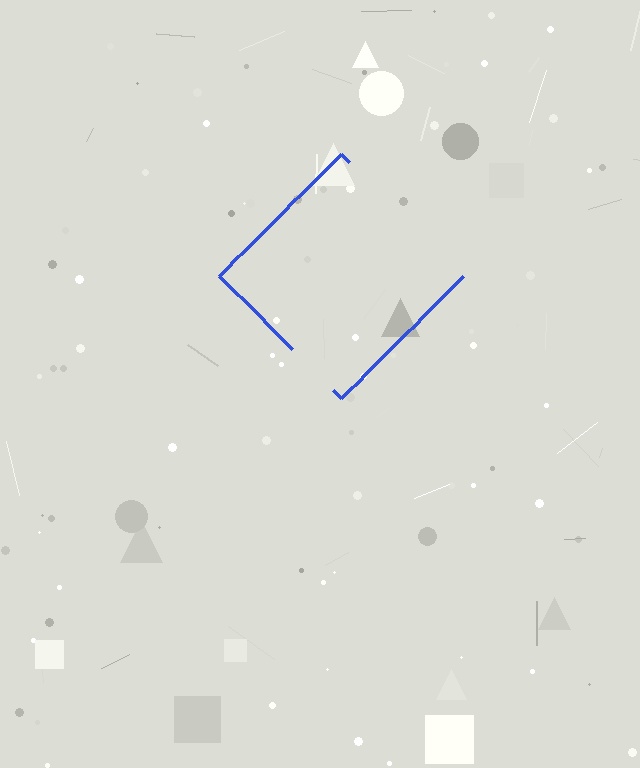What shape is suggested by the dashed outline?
The dashed outline suggests a diamond.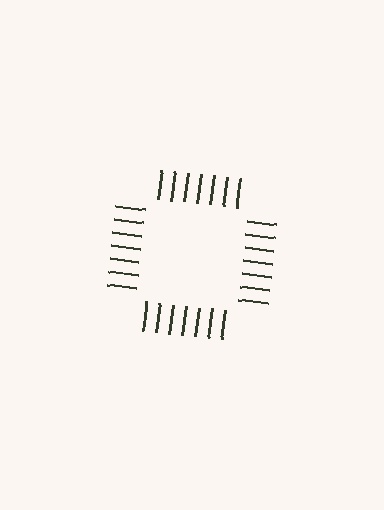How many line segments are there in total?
28 — 7 along each of the 4 edges.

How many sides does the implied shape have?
4 sides — the line-ends trace a square.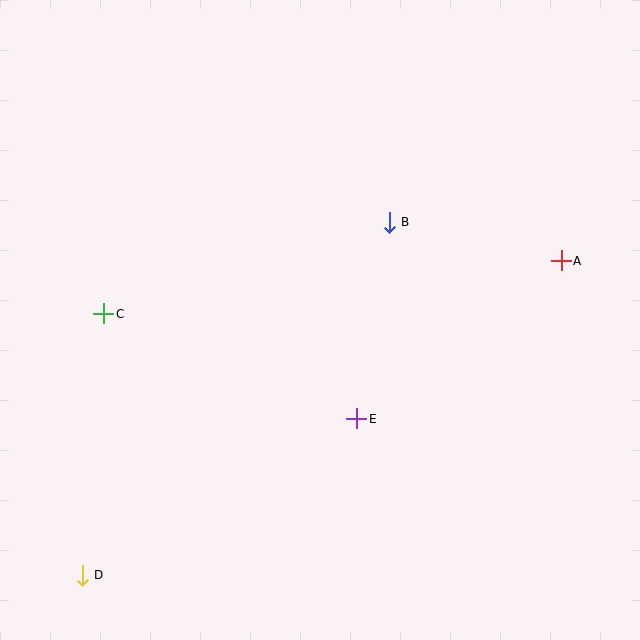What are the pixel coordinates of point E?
Point E is at (357, 419).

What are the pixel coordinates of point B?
Point B is at (389, 222).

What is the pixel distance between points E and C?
The distance between E and C is 274 pixels.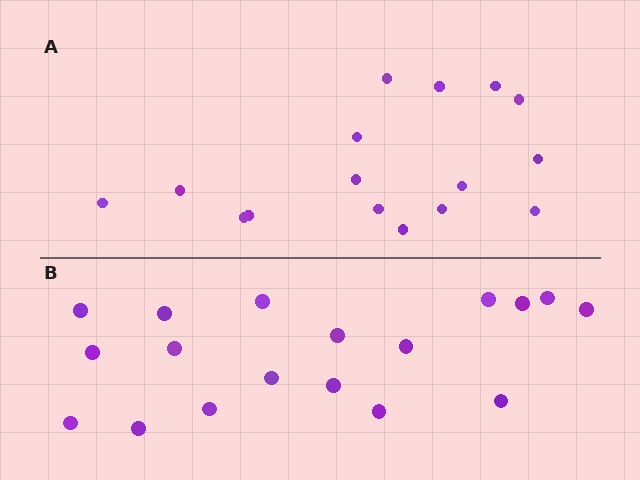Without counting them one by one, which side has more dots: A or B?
Region B (the bottom region) has more dots.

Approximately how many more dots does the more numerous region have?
Region B has just a few more — roughly 2 or 3 more dots than region A.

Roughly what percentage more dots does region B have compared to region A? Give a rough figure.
About 10% more.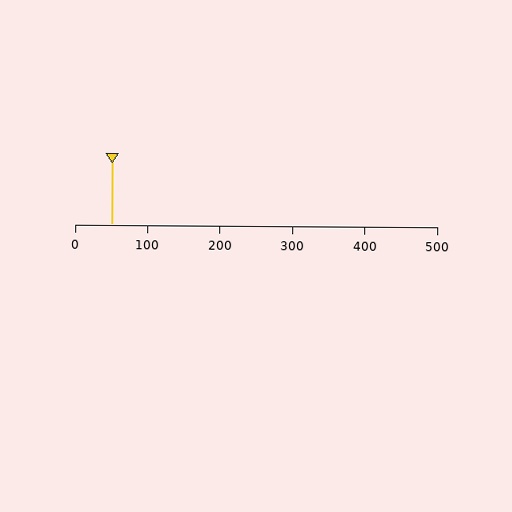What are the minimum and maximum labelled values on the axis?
The axis runs from 0 to 500.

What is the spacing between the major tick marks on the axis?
The major ticks are spaced 100 apart.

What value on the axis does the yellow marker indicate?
The marker indicates approximately 50.